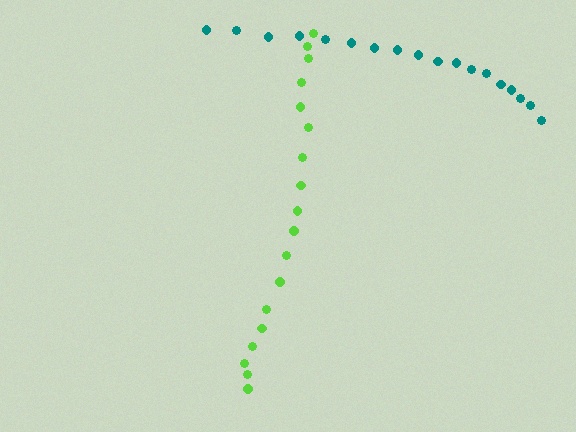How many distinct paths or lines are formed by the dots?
There are 2 distinct paths.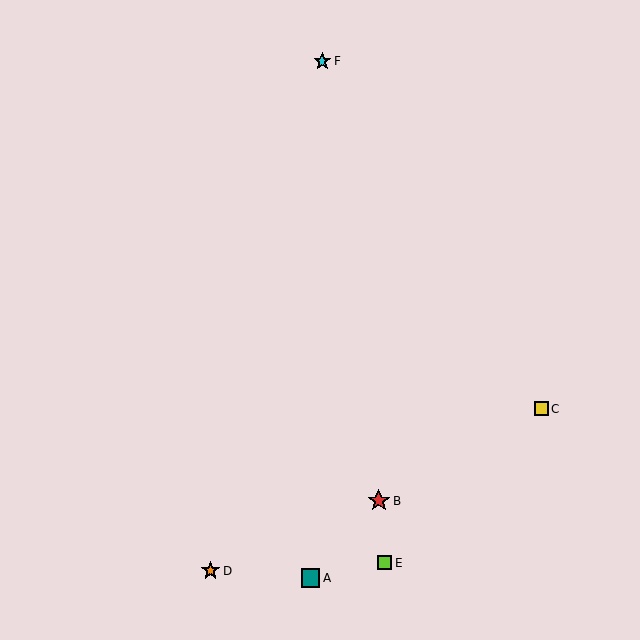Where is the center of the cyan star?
The center of the cyan star is at (322, 61).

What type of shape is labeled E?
Shape E is a lime square.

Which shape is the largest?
The red star (labeled B) is the largest.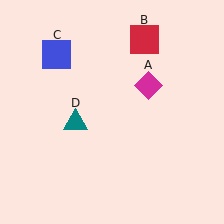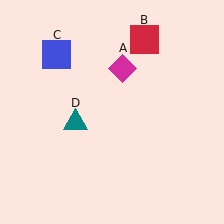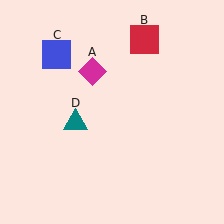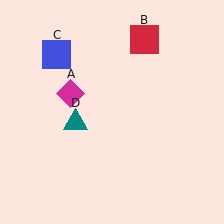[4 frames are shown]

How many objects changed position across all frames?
1 object changed position: magenta diamond (object A).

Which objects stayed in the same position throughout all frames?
Red square (object B) and blue square (object C) and teal triangle (object D) remained stationary.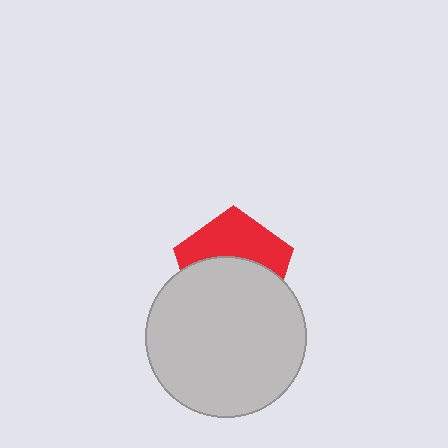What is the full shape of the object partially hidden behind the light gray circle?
The partially hidden object is a red pentagon.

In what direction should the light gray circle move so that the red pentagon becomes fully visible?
The light gray circle should move down. That is the shortest direction to clear the overlap and leave the red pentagon fully visible.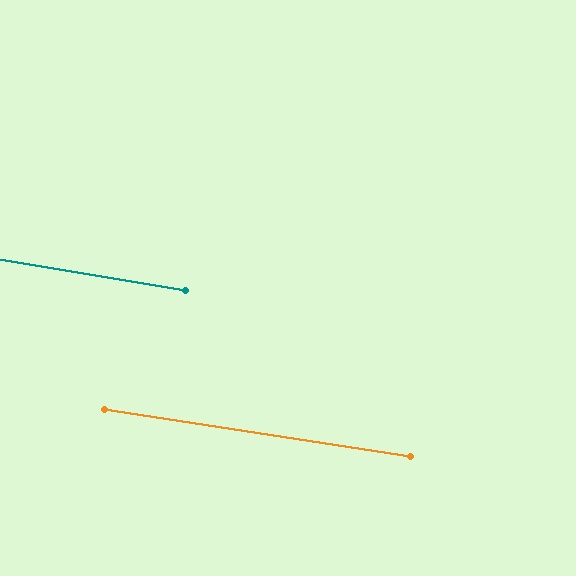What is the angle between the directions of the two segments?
Approximately 1 degree.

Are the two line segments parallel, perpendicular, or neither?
Parallel — their directions differ by only 0.6°.